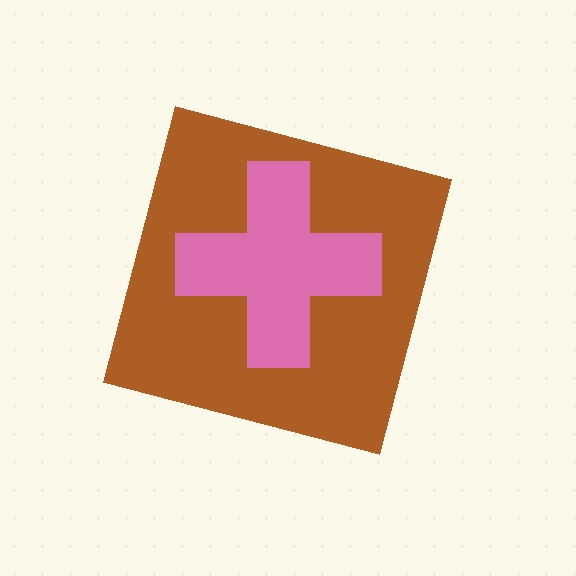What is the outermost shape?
The brown square.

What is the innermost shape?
The pink cross.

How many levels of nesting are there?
2.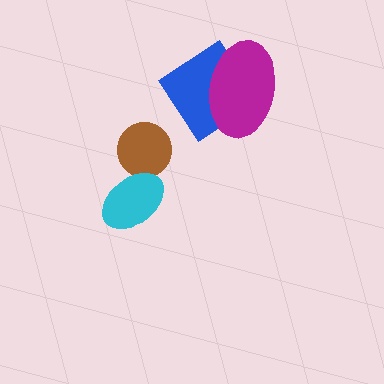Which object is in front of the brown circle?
The cyan ellipse is in front of the brown circle.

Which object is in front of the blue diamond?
The magenta ellipse is in front of the blue diamond.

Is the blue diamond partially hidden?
Yes, it is partially covered by another shape.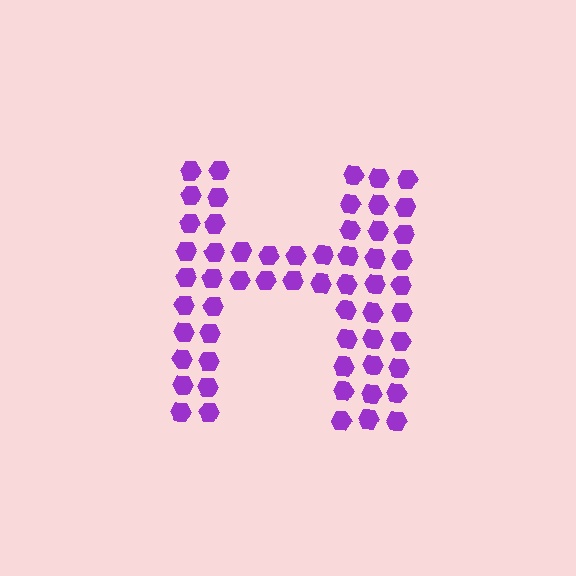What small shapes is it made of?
It is made of small hexagons.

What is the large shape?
The large shape is the letter H.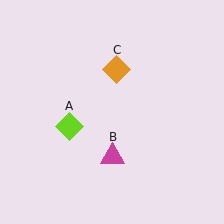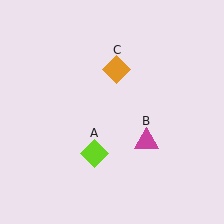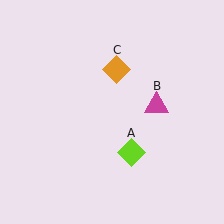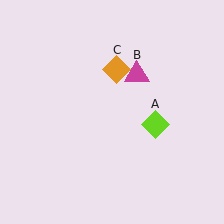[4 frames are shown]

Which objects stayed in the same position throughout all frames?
Orange diamond (object C) remained stationary.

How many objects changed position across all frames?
2 objects changed position: lime diamond (object A), magenta triangle (object B).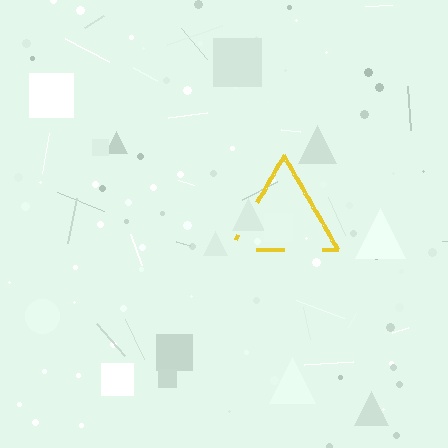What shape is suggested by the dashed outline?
The dashed outline suggests a triangle.